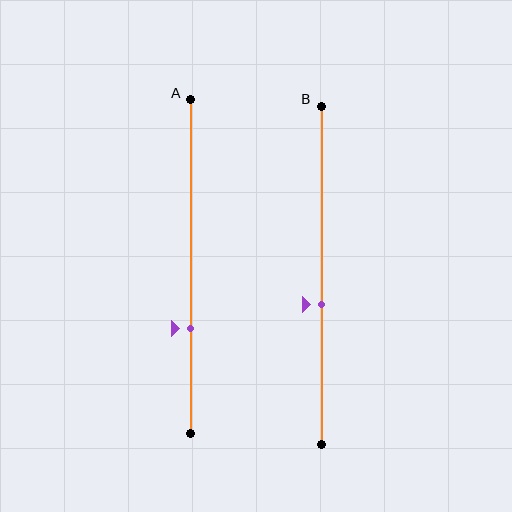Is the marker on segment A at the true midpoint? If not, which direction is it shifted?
No, the marker on segment A is shifted downward by about 19% of the segment length.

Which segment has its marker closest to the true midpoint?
Segment B has its marker closest to the true midpoint.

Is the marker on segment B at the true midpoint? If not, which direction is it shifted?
No, the marker on segment B is shifted downward by about 9% of the segment length.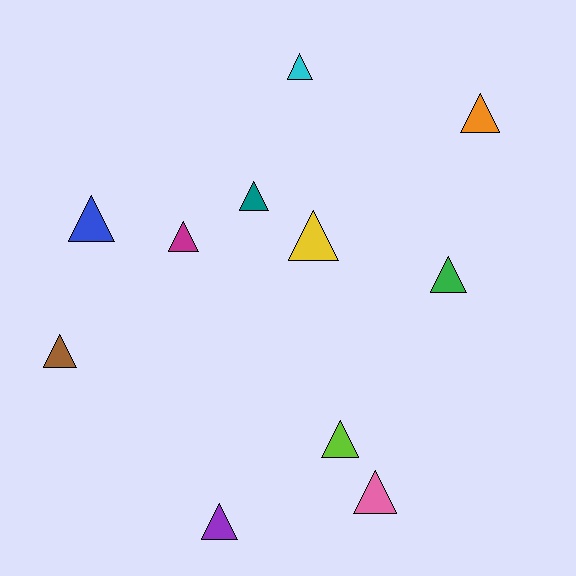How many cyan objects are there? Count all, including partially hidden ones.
There is 1 cyan object.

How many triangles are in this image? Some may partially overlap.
There are 11 triangles.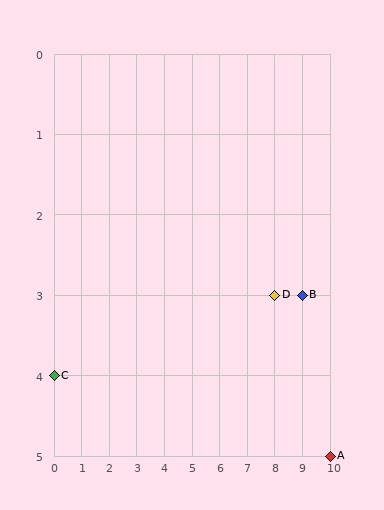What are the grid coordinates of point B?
Point B is at grid coordinates (9, 3).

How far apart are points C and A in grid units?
Points C and A are 10 columns and 1 row apart (about 10.0 grid units diagonally).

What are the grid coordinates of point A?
Point A is at grid coordinates (10, 5).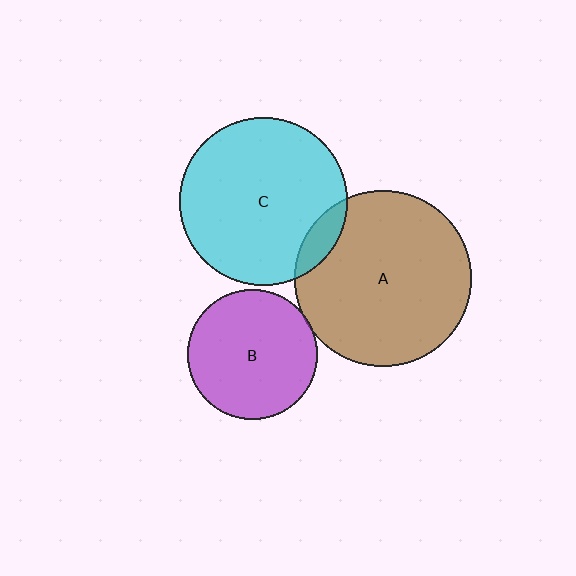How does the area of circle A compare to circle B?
Approximately 1.8 times.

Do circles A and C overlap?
Yes.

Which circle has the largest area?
Circle A (brown).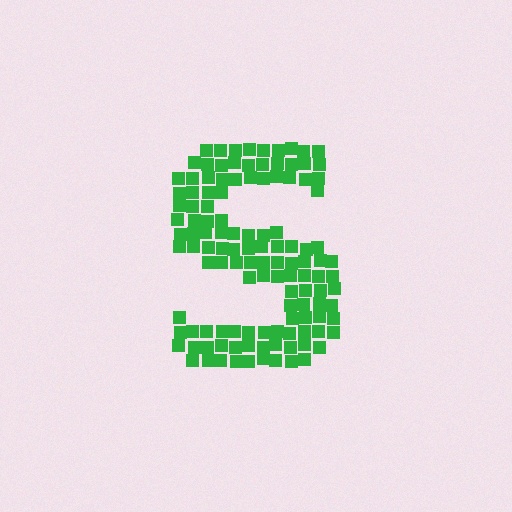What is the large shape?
The large shape is the letter S.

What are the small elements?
The small elements are squares.